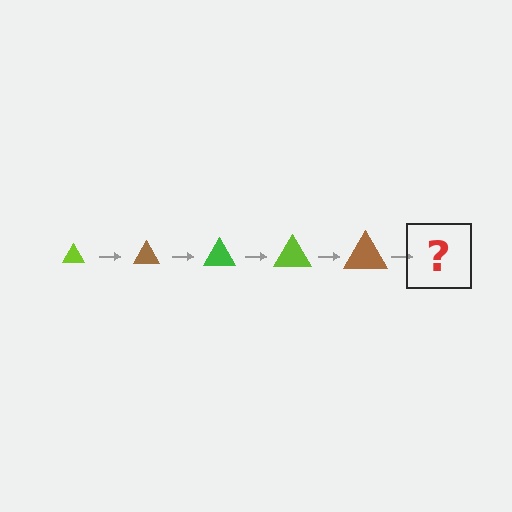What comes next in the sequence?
The next element should be a green triangle, larger than the previous one.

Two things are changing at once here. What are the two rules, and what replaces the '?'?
The two rules are that the triangle grows larger each step and the color cycles through lime, brown, and green. The '?' should be a green triangle, larger than the previous one.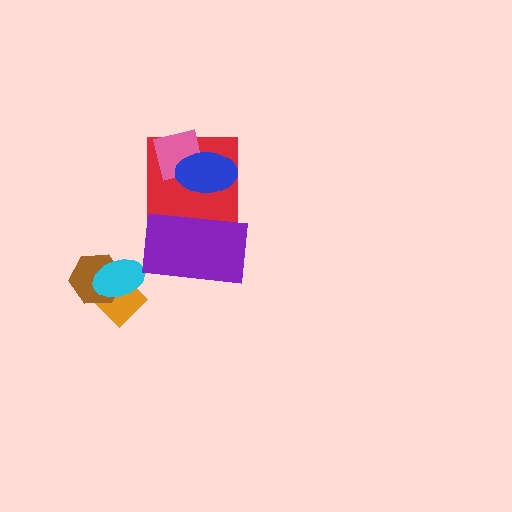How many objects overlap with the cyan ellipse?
2 objects overlap with the cyan ellipse.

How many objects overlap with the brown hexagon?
2 objects overlap with the brown hexagon.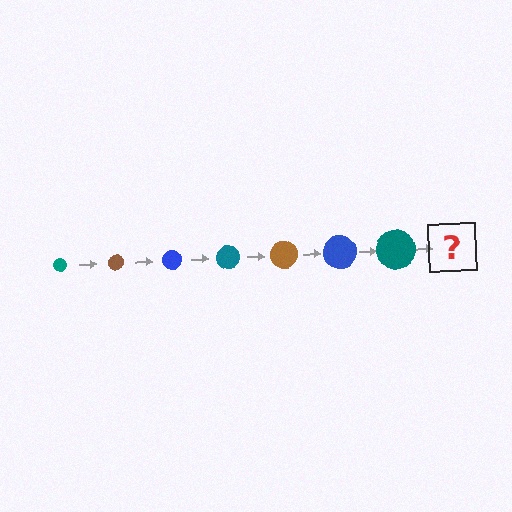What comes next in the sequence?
The next element should be a brown circle, larger than the previous one.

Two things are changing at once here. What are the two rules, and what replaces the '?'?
The two rules are that the circle grows larger each step and the color cycles through teal, brown, and blue. The '?' should be a brown circle, larger than the previous one.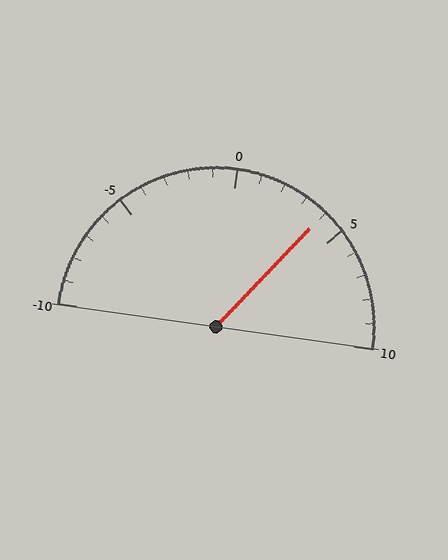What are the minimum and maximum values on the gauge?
The gauge ranges from -10 to 10.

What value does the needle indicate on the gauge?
The needle indicates approximately 4.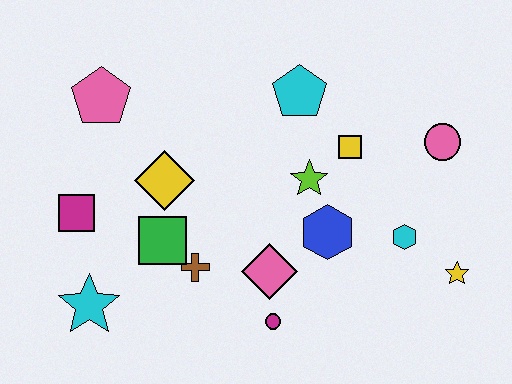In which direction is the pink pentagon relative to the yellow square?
The pink pentagon is to the left of the yellow square.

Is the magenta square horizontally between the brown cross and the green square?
No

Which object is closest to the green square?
The brown cross is closest to the green square.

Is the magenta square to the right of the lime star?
No